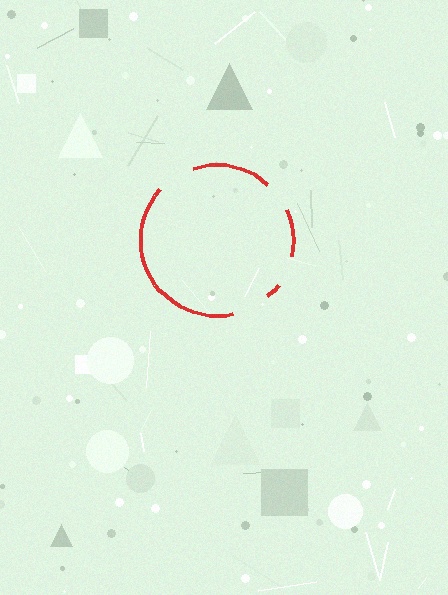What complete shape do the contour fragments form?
The contour fragments form a circle.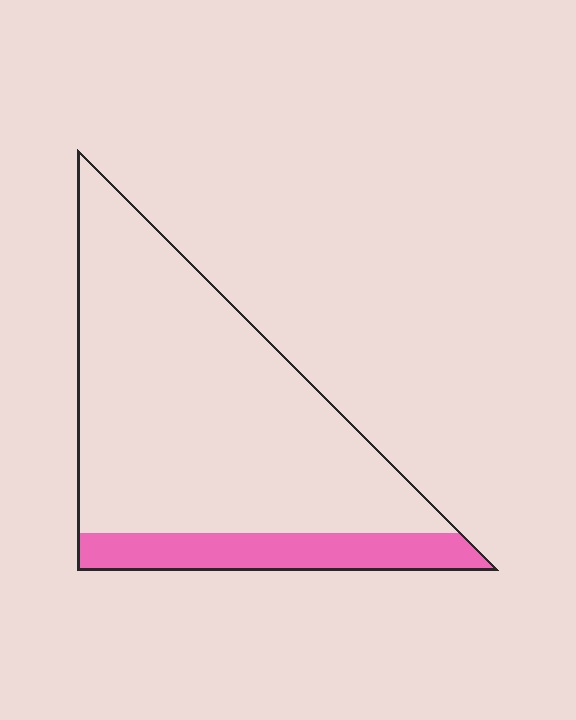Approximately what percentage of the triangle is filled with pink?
Approximately 15%.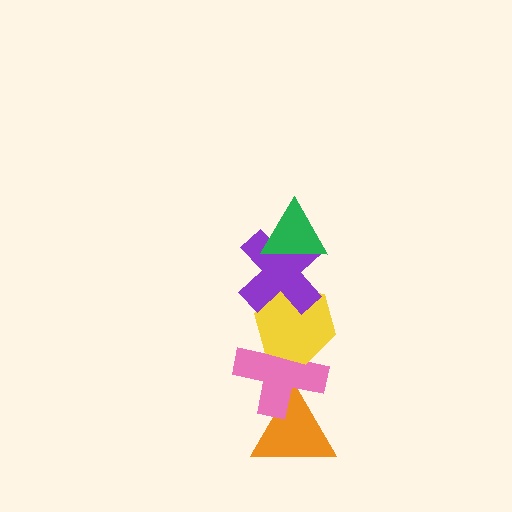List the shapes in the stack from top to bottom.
From top to bottom: the green triangle, the purple cross, the yellow hexagon, the pink cross, the orange triangle.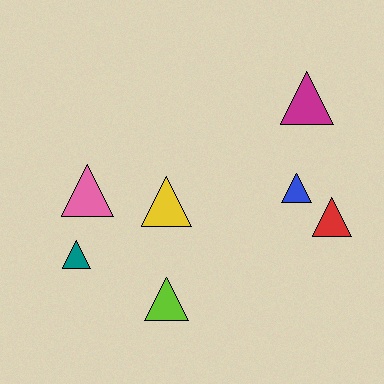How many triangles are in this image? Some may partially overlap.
There are 7 triangles.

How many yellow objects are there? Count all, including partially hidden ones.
There is 1 yellow object.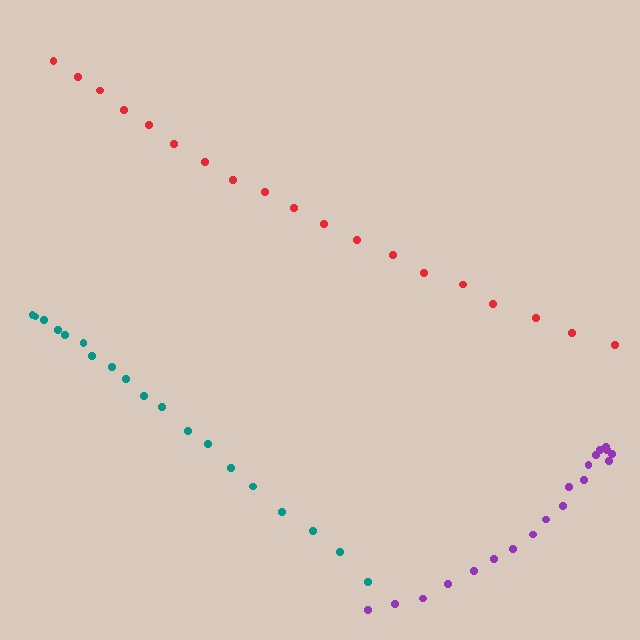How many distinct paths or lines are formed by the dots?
There are 3 distinct paths.